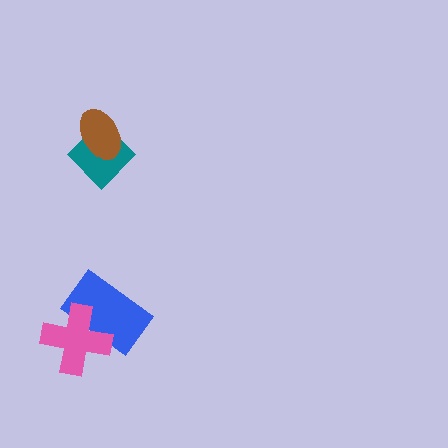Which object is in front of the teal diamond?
The brown ellipse is in front of the teal diamond.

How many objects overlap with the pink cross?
1 object overlaps with the pink cross.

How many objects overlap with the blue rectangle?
1 object overlaps with the blue rectangle.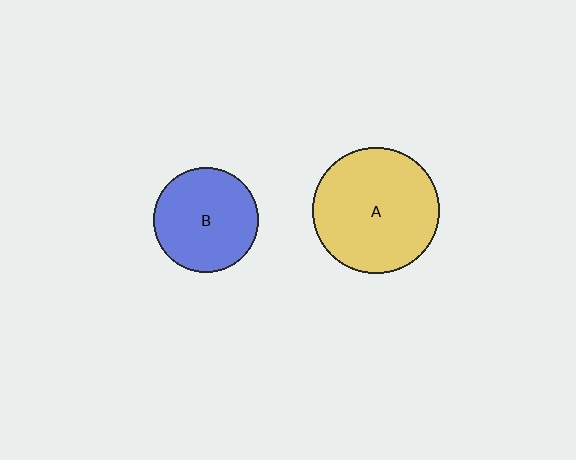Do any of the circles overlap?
No, none of the circles overlap.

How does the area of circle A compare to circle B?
Approximately 1.5 times.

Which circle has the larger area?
Circle A (yellow).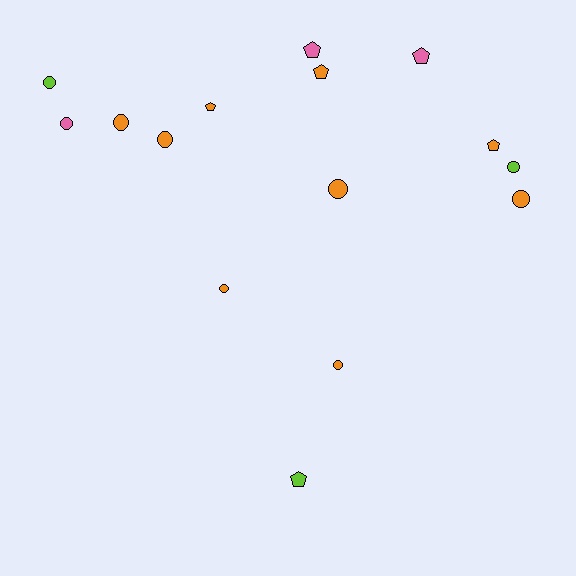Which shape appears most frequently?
Circle, with 9 objects.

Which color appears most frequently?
Orange, with 9 objects.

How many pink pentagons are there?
There are 2 pink pentagons.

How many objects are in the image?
There are 15 objects.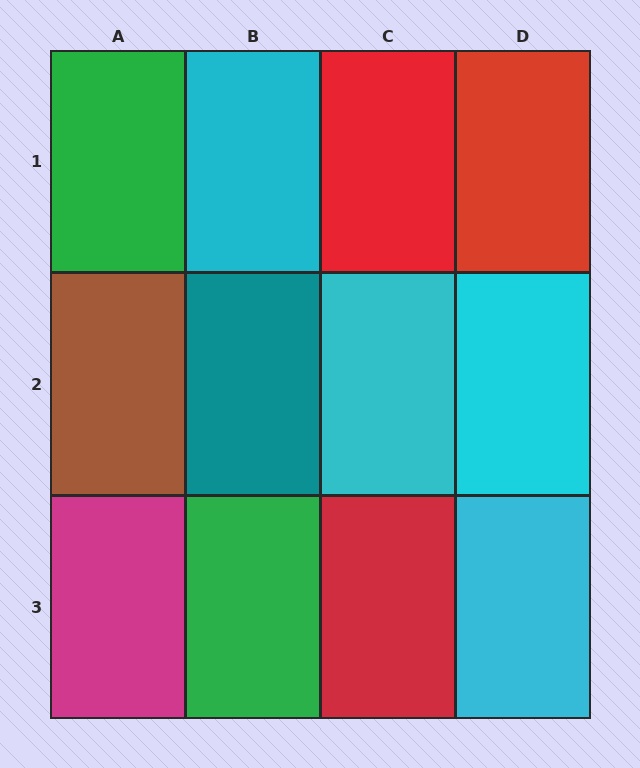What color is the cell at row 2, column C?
Cyan.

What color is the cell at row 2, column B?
Teal.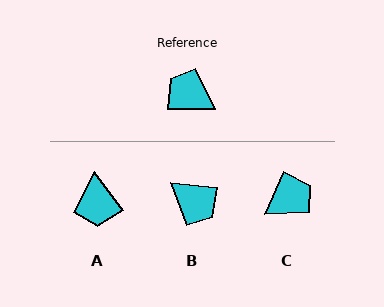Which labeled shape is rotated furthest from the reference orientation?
B, about 175 degrees away.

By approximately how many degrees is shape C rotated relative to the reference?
Approximately 113 degrees clockwise.